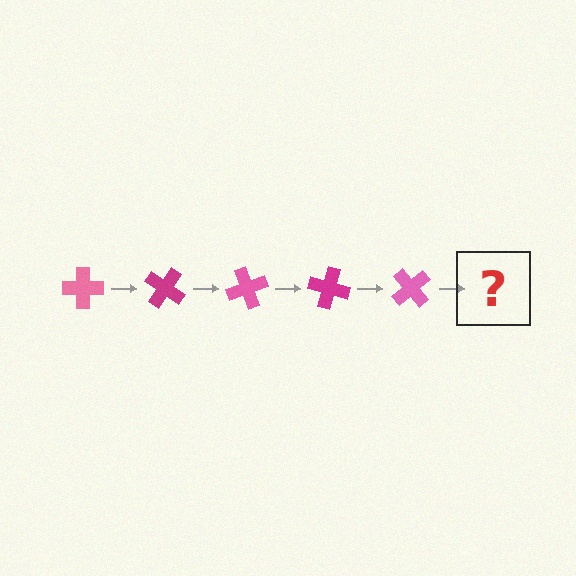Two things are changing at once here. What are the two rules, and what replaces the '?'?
The two rules are that it rotates 35 degrees each step and the color cycles through pink and magenta. The '?' should be a magenta cross, rotated 175 degrees from the start.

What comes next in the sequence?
The next element should be a magenta cross, rotated 175 degrees from the start.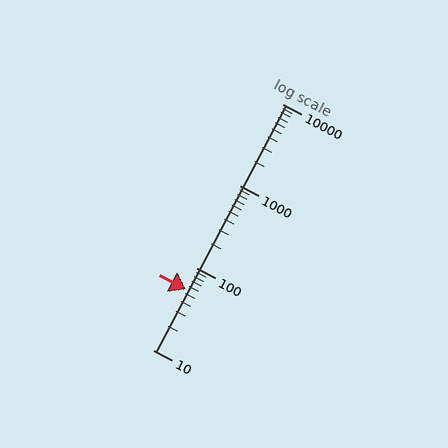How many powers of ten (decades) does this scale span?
The scale spans 3 decades, from 10 to 10000.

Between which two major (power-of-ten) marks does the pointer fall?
The pointer is between 10 and 100.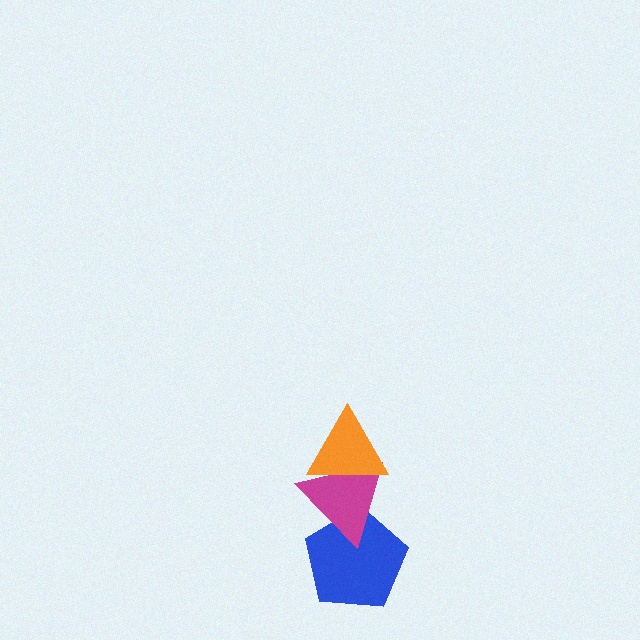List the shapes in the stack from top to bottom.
From top to bottom: the orange triangle, the magenta triangle, the blue pentagon.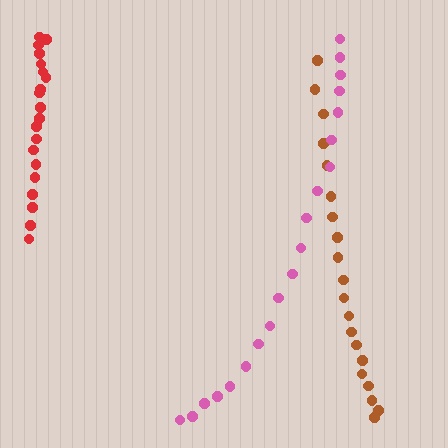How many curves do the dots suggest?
There are 3 distinct paths.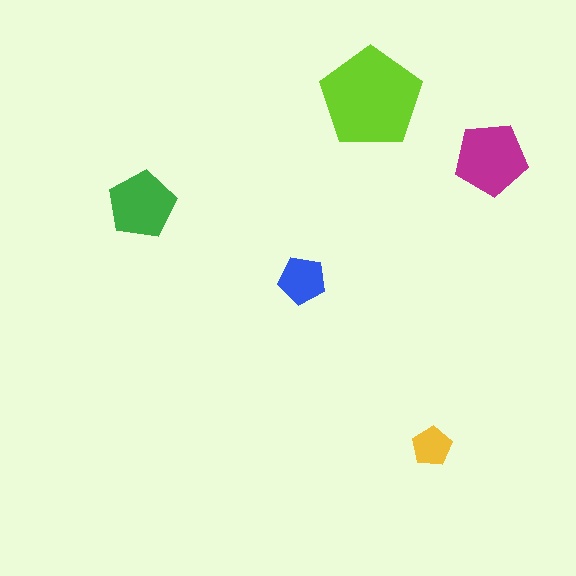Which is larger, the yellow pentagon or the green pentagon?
The green one.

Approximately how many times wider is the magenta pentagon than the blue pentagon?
About 1.5 times wider.